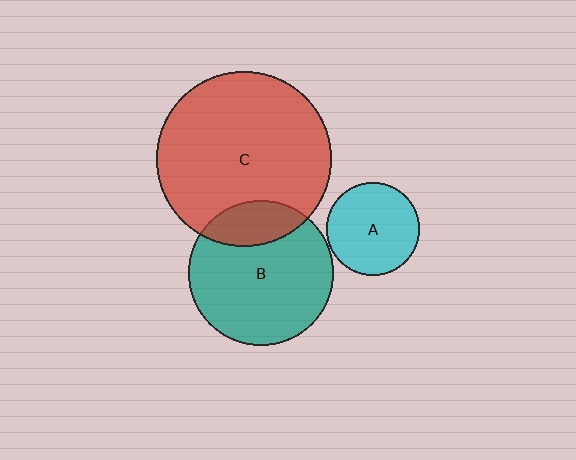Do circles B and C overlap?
Yes.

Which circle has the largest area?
Circle C (red).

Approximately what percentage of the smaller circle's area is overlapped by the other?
Approximately 20%.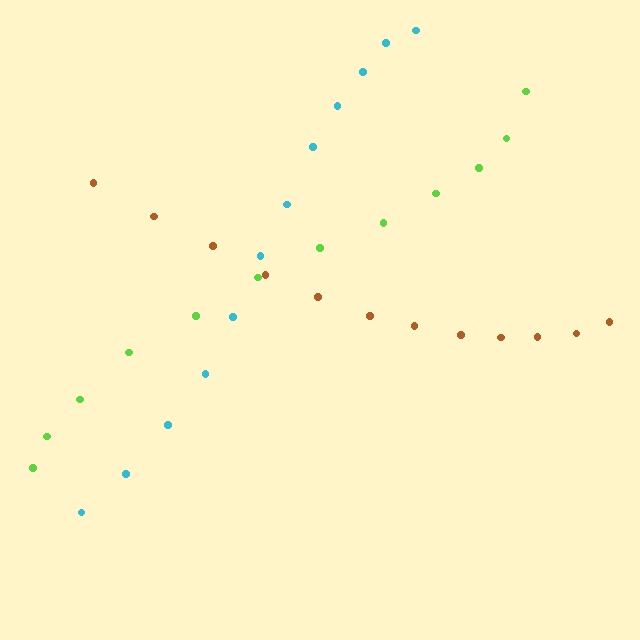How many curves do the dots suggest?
There are 3 distinct paths.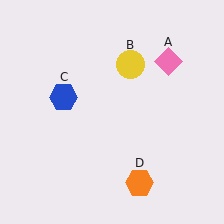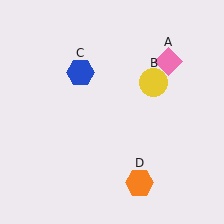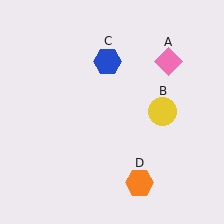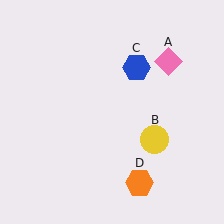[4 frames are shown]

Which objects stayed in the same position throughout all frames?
Pink diamond (object A) and orange hexagon (object D) remained stationary.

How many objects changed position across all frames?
2 objects changed position: yellow circle (object B), blue hexagon (object C).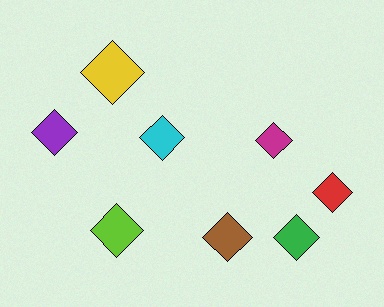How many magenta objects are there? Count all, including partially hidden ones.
There is 1 magenta object.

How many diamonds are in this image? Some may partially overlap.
There are 8 diamonds.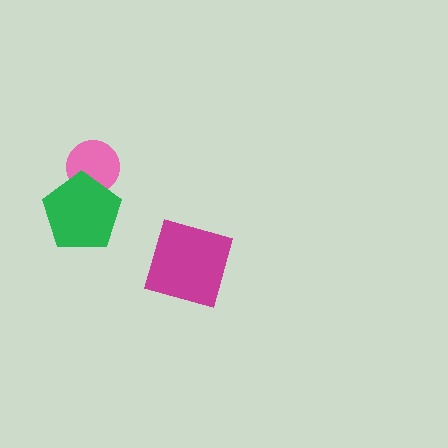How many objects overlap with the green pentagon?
1 object overlaps with the green pentagon.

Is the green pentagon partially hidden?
No, no other shape covers it.